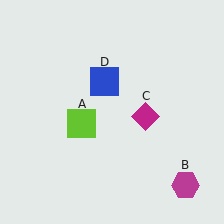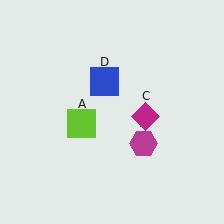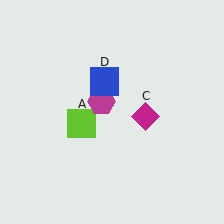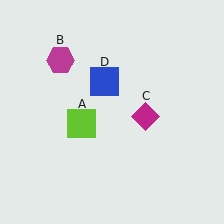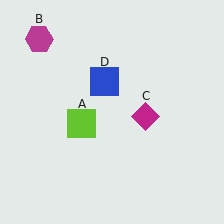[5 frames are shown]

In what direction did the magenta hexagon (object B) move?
The magenta hexagon (object B) moved up and to the left.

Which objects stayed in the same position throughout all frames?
Lime square (object A) and magenta diamond (object C) and blue square (object D) remained stationary.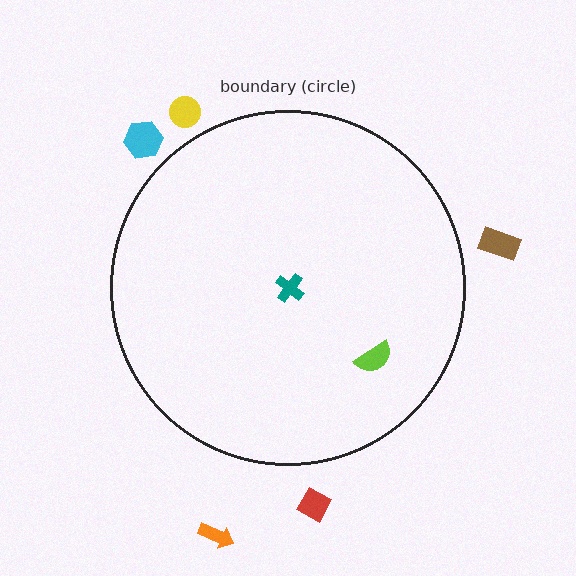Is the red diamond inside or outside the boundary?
Outside.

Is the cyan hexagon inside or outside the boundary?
Outside.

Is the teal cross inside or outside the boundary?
Inside.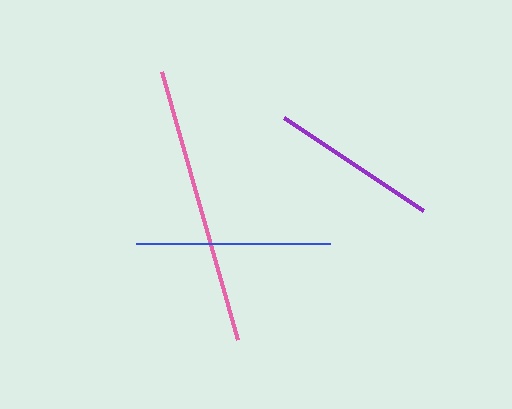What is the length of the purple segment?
The purple segment is approximately 167 pixels long.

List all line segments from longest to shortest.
From longest to shortest: pink, blue, purple.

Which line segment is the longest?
The pink line is the longest at approximately 278 pixels.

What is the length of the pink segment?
The pink segment is approximately 278 pixels long.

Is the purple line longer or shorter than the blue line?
The blue line is longer than the purple line.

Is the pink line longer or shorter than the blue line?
The pink line is longer than the blue line.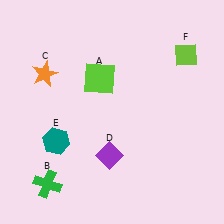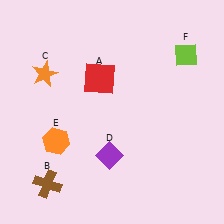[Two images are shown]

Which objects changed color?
A changed from lime to red. B changed from green to brown. E changed from teal to orange.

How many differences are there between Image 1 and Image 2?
There are 3 differences between the two images.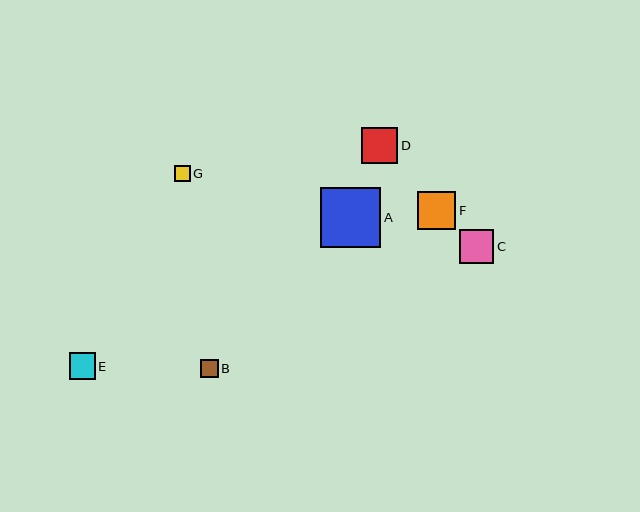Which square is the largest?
Square A is the largest with a size of approximately 60 pixels.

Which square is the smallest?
Square G is the smallest with a size of approximately 16 pixels.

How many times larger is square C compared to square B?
Square C is approximately 2.0 times the size of square B.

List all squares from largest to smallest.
From largest to smallest: A, F, D, C, E, B, G.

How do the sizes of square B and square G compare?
Square B and square G are approximately the same size.